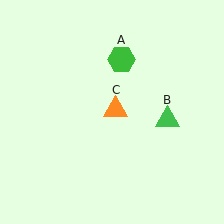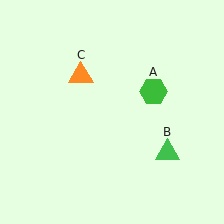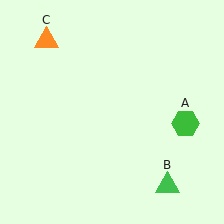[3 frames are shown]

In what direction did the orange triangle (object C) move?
The orange triangle (object C) moved up and to the left.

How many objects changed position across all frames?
3 objects changed position: green hexagon (object A), green triangle (object B), orange triangle (object C).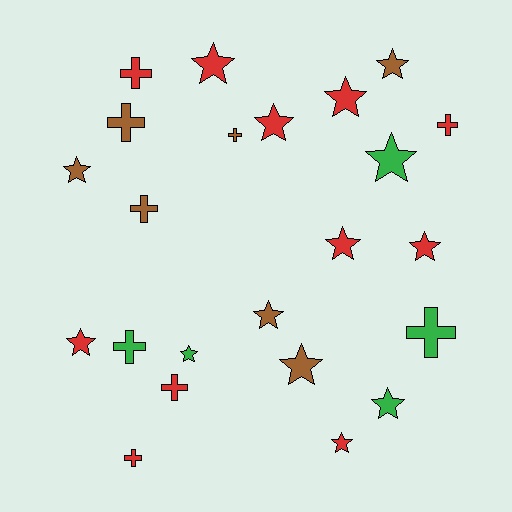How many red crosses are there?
There are 4 red crosses.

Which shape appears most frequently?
Star, with 14 objects.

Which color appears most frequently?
Red, with 11 objects.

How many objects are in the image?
There are 23 objects.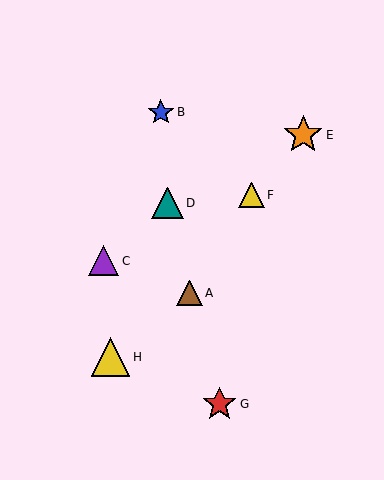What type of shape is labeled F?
Shape F is a yellow triangle.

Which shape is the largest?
The orange star (labeled E) is the largest.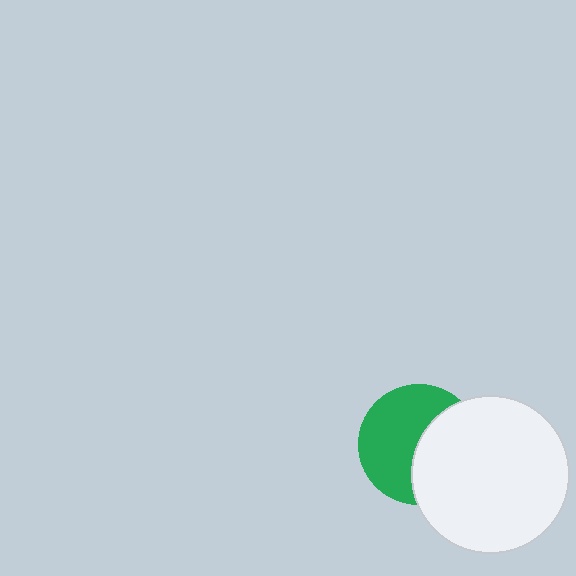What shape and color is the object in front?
The object in front is a white circle.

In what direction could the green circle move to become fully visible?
The green circle could move left. That would shift it out from behind the white circle entirely.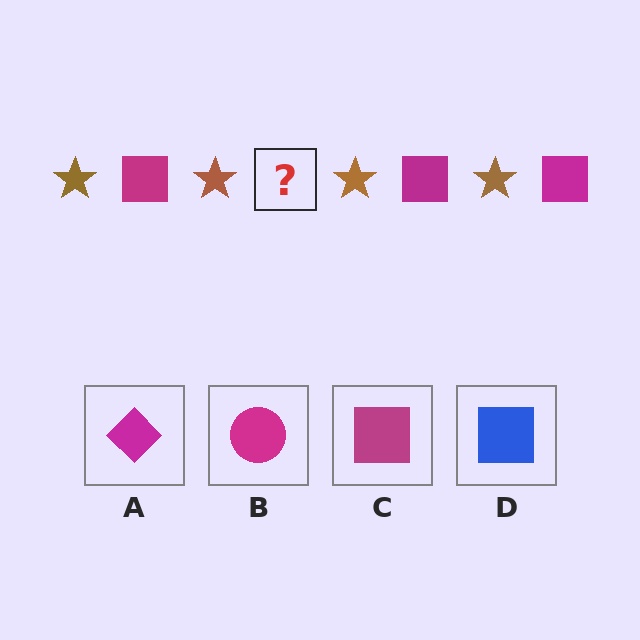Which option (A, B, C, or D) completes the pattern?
C.